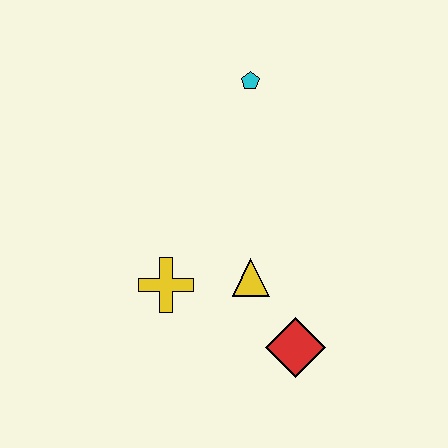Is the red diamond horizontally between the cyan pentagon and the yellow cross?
No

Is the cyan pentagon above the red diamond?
Yes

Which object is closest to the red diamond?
The yellow triangle is closest to the red diamond.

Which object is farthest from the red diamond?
The cyan pentagon is farthest from the red diamond.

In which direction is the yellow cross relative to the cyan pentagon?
The yellow cross is below the cyan pentagon.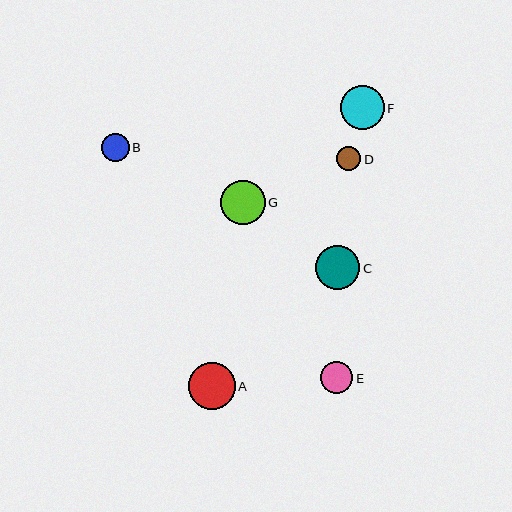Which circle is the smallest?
Circle D is the smallest with a size of approximately 24 pixels.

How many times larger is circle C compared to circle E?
Circle C is approximately 1.4 times the size of circle E.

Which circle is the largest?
Circle A is the largest with a size of approximately 47 pixels.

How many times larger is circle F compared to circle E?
Circle F is approximately 1.4 times the size of circle E.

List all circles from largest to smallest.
From largest to smallest: A, G, C, F, E, B, D.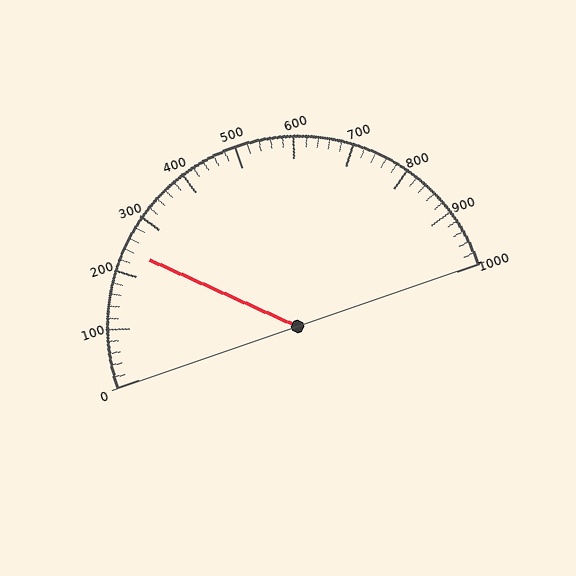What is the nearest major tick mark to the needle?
The nearest major tick mark is 200.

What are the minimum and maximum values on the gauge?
The gauge ranges from 0 to 1000.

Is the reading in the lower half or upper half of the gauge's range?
The reading is in the lower half of the range (0 to 1000).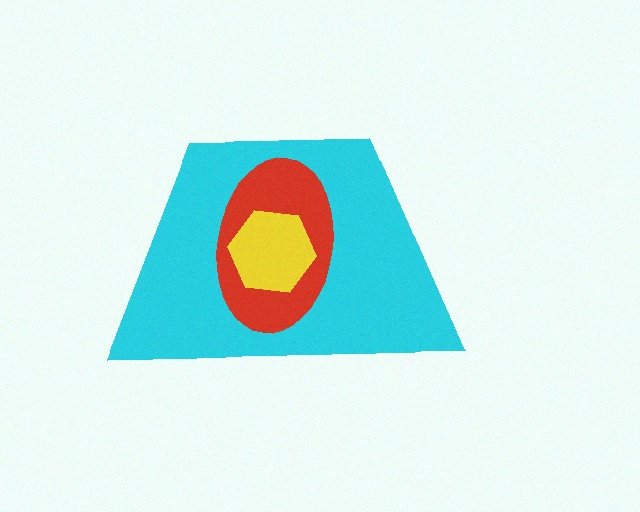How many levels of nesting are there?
3.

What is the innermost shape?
The yellow hexagon.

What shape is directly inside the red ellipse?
The yellow hexagon.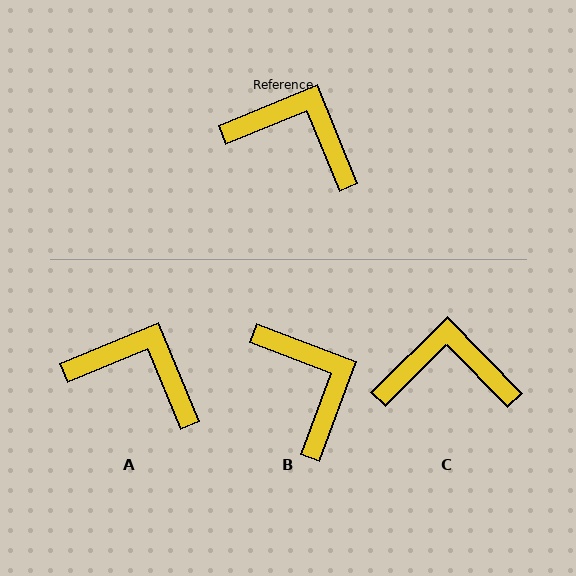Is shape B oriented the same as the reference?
No, it is off by about 43 degrees.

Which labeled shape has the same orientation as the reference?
A.